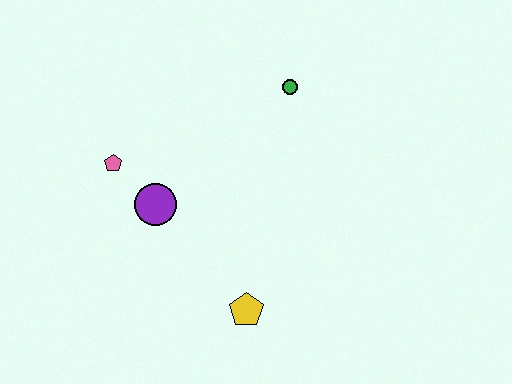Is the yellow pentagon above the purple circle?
No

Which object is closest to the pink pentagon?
The purple circle is closest to the pink pentagon.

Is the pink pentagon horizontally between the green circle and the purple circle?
No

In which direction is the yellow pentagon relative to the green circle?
The yellow pentagon is below the green circle.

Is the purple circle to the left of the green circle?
Yes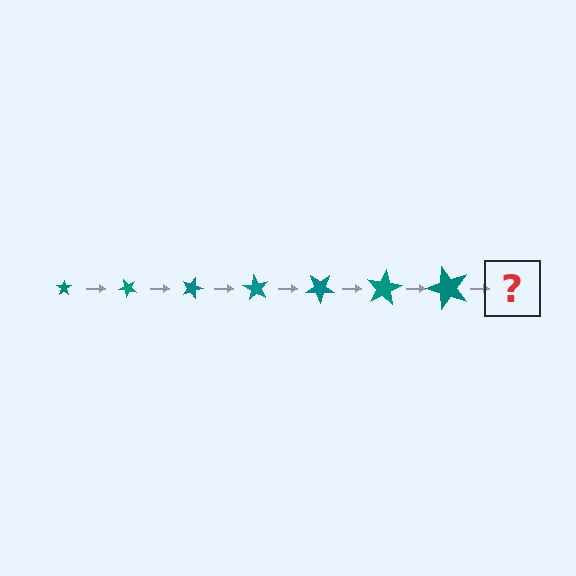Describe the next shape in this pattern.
It should be a star, larger than the previous one and rotated 315 degrees from the start.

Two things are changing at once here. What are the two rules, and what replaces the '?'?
The two rules are that the star grows larger each step and it rotates 45 degrees each step. The '?' should be a star, larger than the previous one and rotated 315 degrees from the start.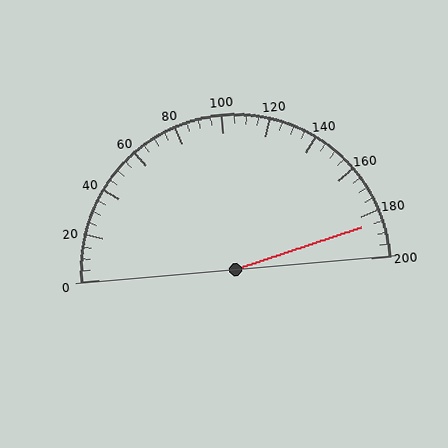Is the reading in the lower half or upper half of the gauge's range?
The reading is in the upper half of the range (0 to 200).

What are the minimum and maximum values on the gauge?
The gauge ranges from 0 to 200.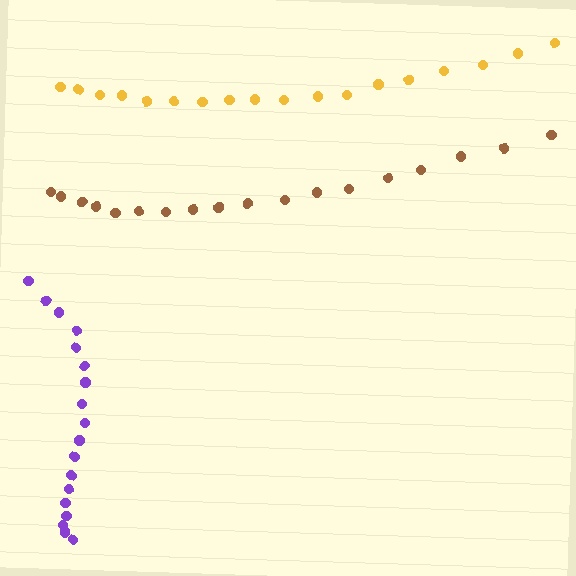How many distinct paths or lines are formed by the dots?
There are 3 distinct paths.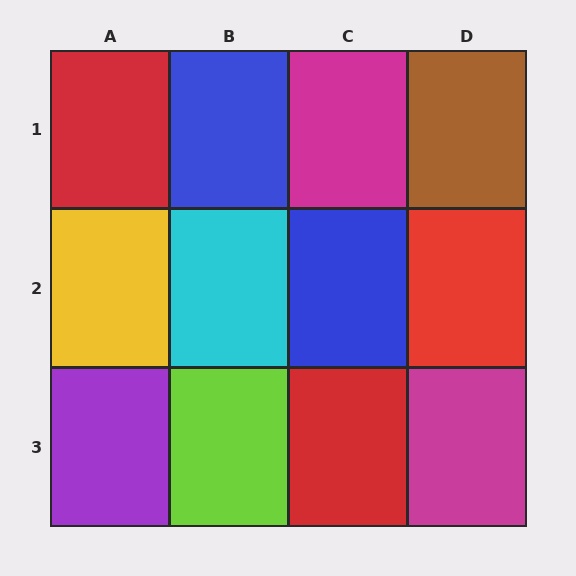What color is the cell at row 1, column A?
Red.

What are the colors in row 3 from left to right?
Purple, lime, red, magenta.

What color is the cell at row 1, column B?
Blue.